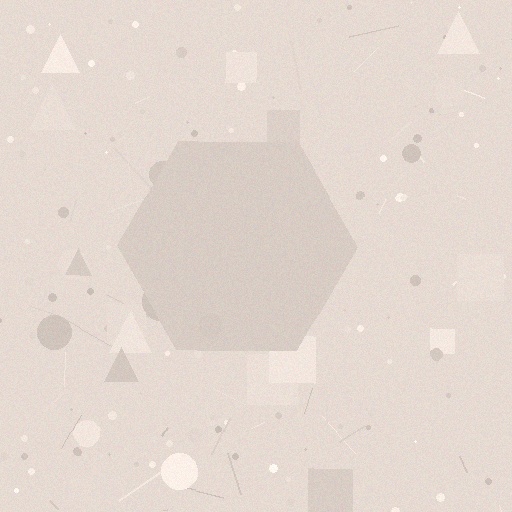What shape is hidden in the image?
A hexagon is hidden in the image.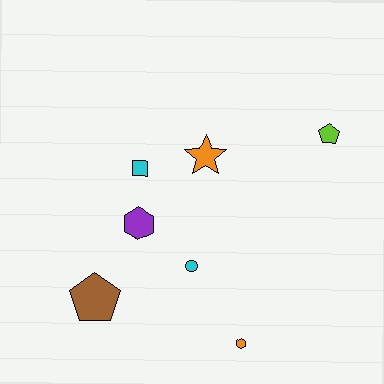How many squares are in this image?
There is 1 square.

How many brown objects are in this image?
There is 1 brown object.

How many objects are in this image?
There are 7 objects.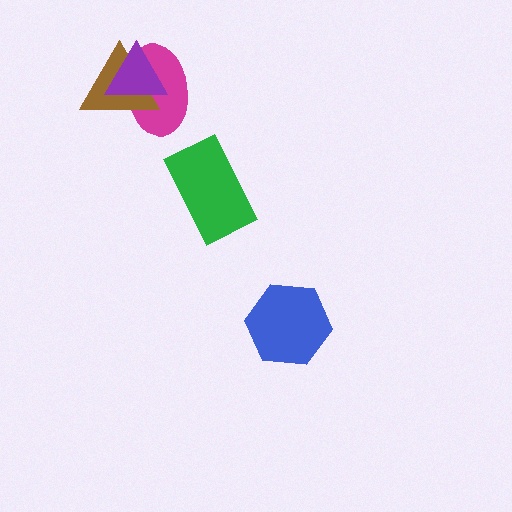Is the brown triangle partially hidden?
Yes, it is partially covered by another shape.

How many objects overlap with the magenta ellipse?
2 objects overlap with the magenta ellipse.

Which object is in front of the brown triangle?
The purple triangle is in front of the brown triangle.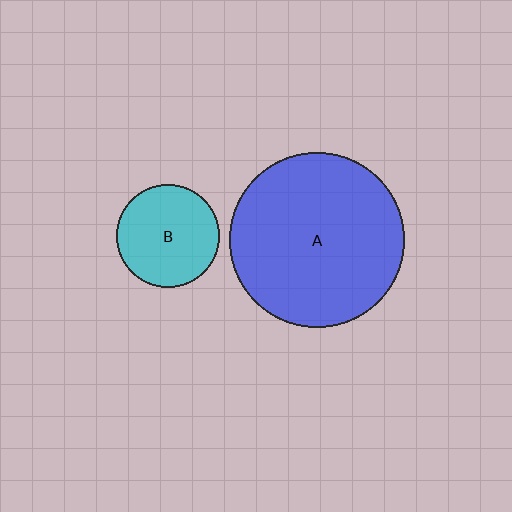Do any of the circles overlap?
No, none of the circles overlap.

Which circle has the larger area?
Circle A (blue).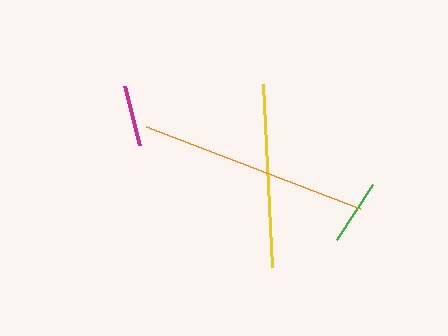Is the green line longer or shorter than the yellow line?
The yellow line is longer than the green line.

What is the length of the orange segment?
The orange segment is approximately 229 pixels long.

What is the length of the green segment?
The green segment is approximately 66 pixels long.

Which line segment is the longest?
The orange line is the longest at approximately 229 pixels.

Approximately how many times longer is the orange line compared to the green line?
The orange line is approximately 3.5 times the length of the green line.